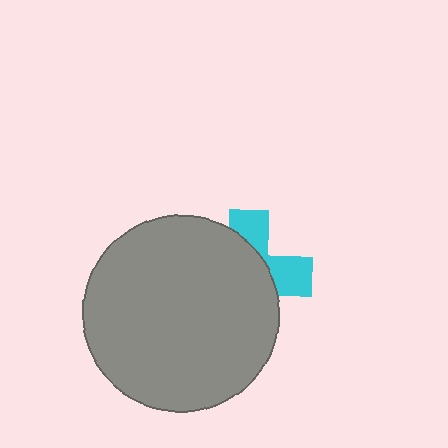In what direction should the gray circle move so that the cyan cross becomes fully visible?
The gray circle should move left. That is the shortest direction to clear the overlap and leave the cyan cross fully visible.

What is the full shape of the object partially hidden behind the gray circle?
The partially hidden object is a cyan cross.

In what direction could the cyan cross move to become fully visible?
The cyan cross could move right. That would shift it out from behind the gray circle entirely.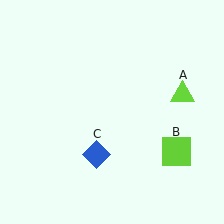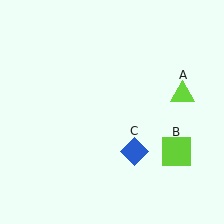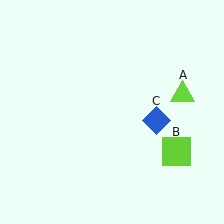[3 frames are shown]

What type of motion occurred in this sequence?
The blue diamond (object C) rotated counterclockwise around the center of the scene.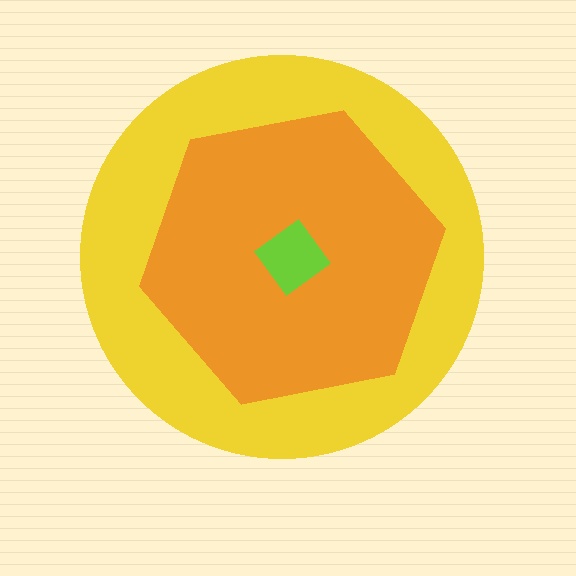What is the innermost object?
The lime diamond.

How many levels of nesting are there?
3.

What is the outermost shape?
The yellow circle.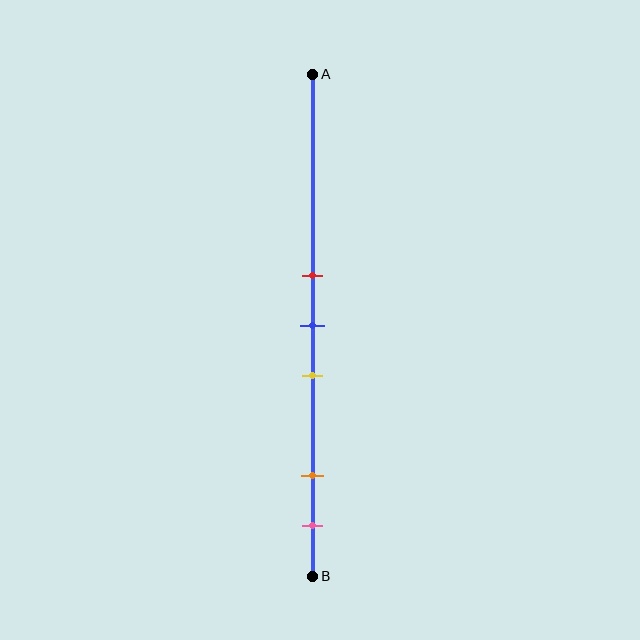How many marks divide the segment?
There are 5 marks dividing the segment.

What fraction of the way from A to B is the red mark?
The red mark is approximately 40% (0.4) of the way from A to B.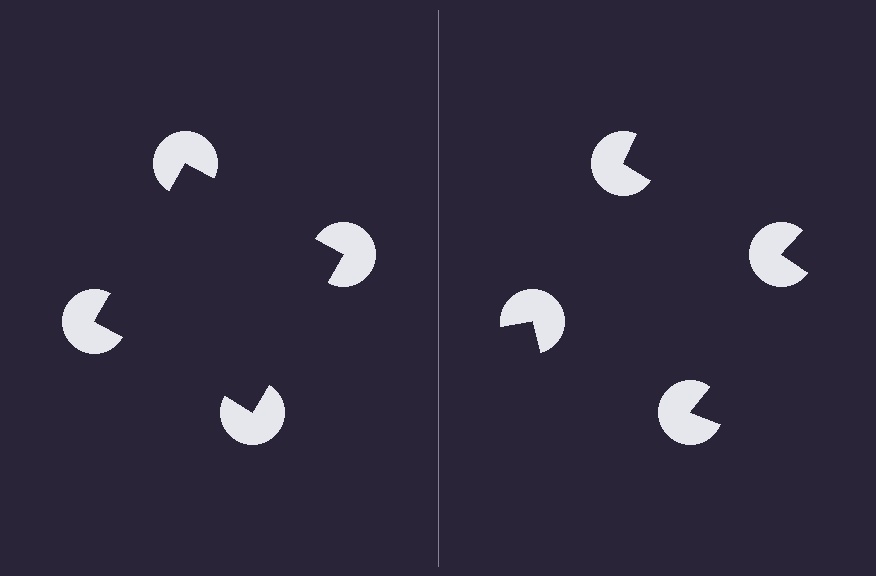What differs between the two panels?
The pac-man discs are positioned identically on both sides; only the wedge orientations differ. On the left they align to a square; on the right they are misaligned.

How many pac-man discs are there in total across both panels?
8 — 4 on each side.